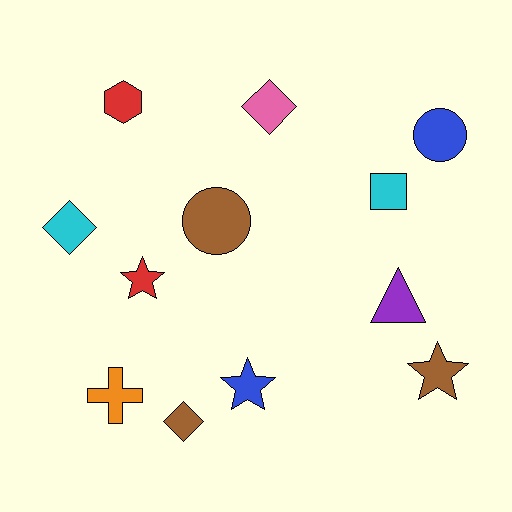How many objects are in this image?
There are 12 objects.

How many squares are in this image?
There is 1 square.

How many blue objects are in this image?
There are 2 blue objects.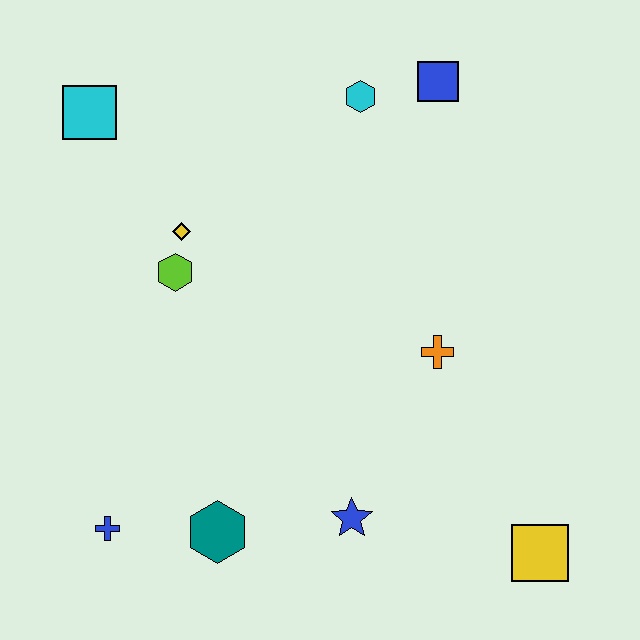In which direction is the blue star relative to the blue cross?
The blue star is to the right of the blue cross.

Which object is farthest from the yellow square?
The cyan square is farthest from the yellow square.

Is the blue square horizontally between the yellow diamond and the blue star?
No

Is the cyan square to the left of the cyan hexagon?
Yes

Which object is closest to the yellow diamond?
The lime hexagon is closest to the yellow diamond.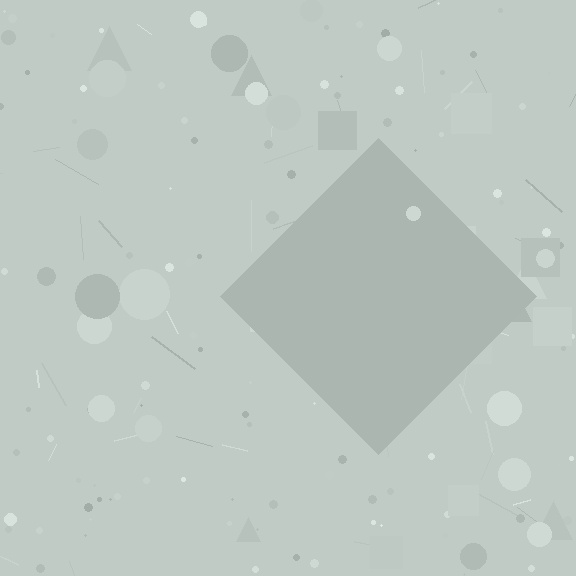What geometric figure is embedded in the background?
A diamond is embedded in the background.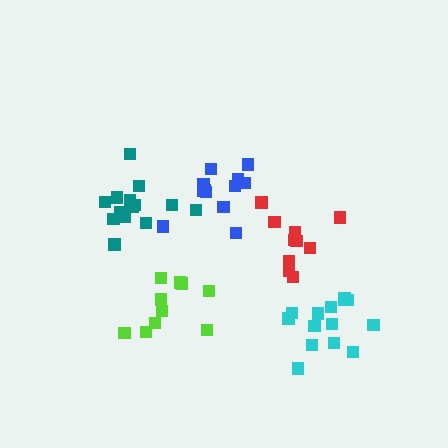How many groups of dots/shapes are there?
There are 5 groups.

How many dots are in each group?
Group 1: 14 dots, Group 2: 15 dots, Group 3: 12 dots, Group 4: 10 dots, Group 5: 10 dots (61 total).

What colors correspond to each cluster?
The clusters are colored: cyan, teal, blue, lime, red.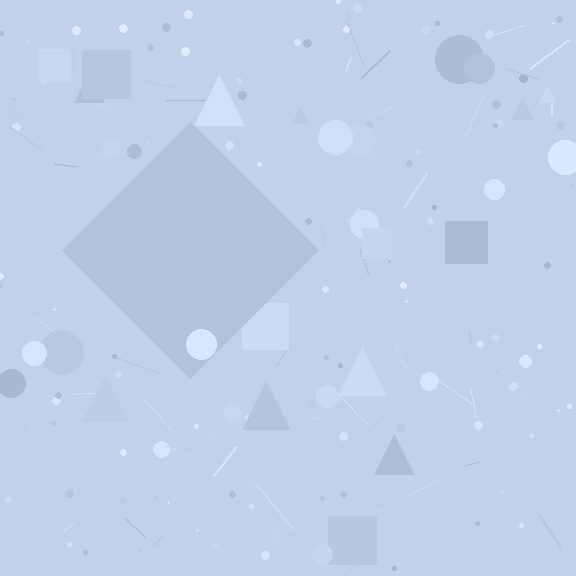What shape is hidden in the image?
A diamond is hidden in the image.